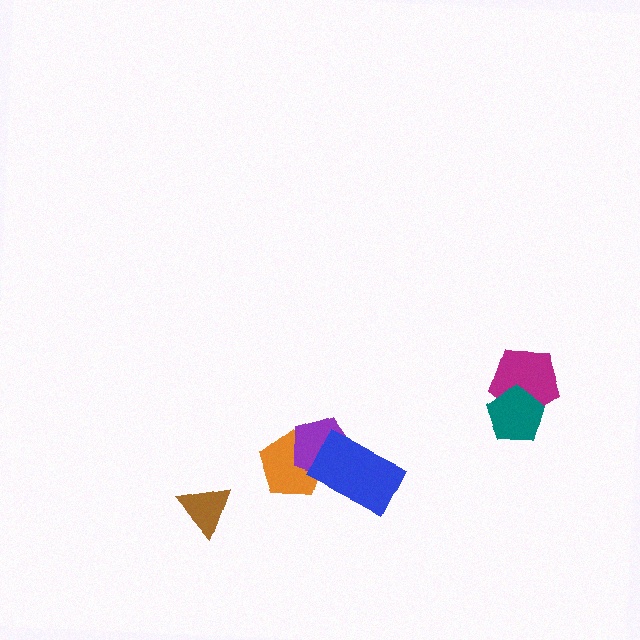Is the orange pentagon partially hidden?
Yes, it is partially covered by another shape.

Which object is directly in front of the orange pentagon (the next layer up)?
The purple pentagon is directly in front of the orange pentagon.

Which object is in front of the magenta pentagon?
The teal pentagon is in front of the magenta pentagon.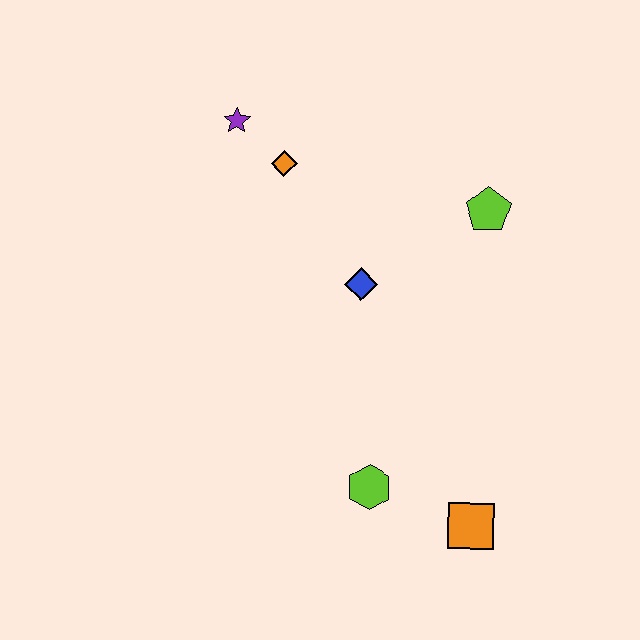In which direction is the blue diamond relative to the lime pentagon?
The blue diamond is to the left of the lime pentagon.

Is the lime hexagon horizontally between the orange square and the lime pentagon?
No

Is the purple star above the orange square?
Yes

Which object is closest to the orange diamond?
The purple star is closest to the orange diamond.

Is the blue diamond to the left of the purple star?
No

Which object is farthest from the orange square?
The purple star is farthest from the orange square.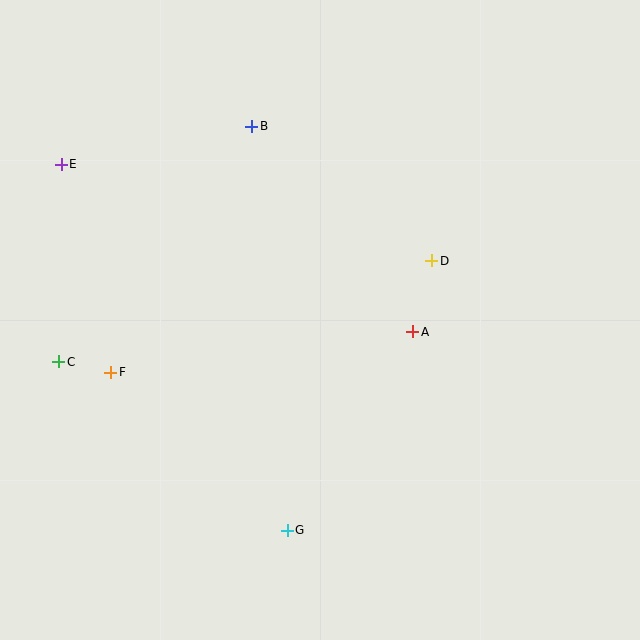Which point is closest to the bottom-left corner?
Point C is closest to the bottom-left corner.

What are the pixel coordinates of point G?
Point G is at (287, 530).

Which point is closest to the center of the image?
Point A at (413, 332) is closest to the center.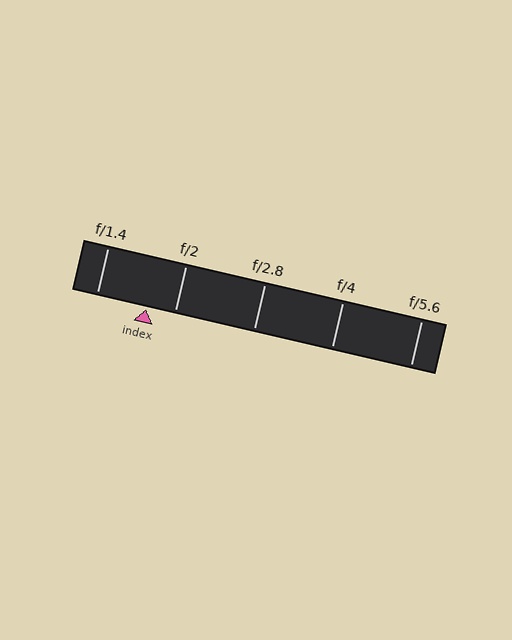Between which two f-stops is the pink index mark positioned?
The index mark is between f/1.4 and f/2.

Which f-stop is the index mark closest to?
The index mark is closest to f/2.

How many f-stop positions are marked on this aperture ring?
There are 5 f-stop positions marked.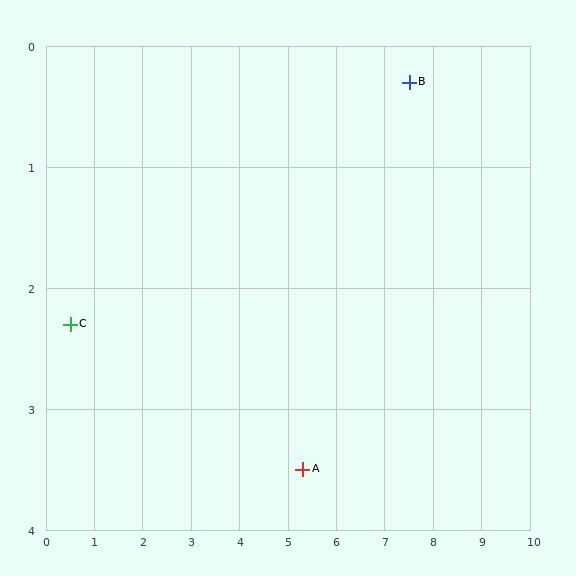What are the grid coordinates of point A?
Point A is at approximately (5.3, 3.5).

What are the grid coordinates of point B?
Point B is at approximately (7.5, 0.3).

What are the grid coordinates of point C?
Point C is at approximately (0.5, 2.3).